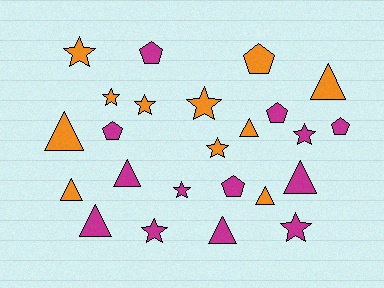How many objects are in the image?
There are 24 objects.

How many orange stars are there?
There are 5 orange stars.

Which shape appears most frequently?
Triangle, with 9 objects.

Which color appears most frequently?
Magenta, with 13 objects.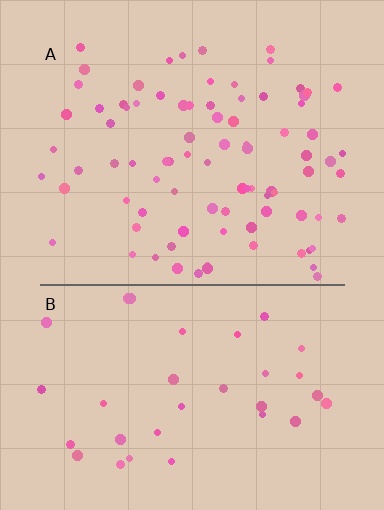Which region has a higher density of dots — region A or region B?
A (the top).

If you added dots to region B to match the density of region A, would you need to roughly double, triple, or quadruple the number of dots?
Approximately double.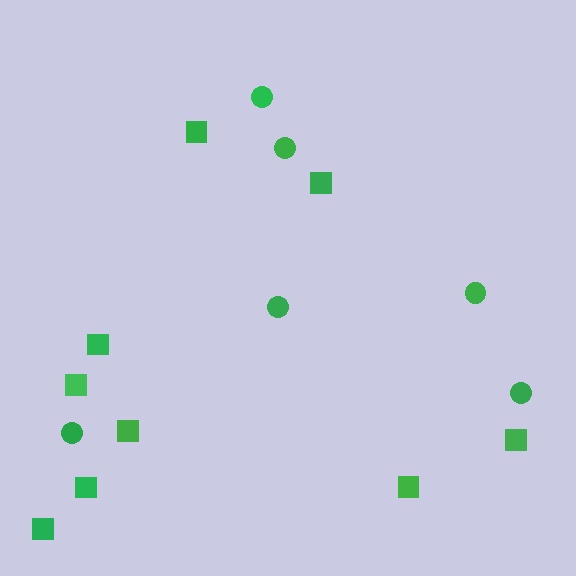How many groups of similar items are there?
There are 2 groups: one group of squares (9) and one group of circles (6).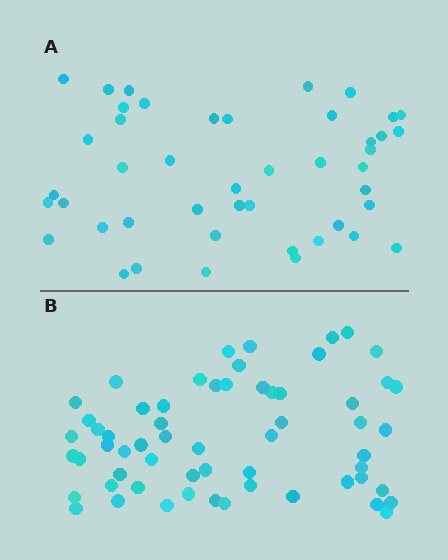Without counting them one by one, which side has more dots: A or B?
Region B (the bottom region) has more dots.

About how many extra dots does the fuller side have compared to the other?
Region B has approximately 15 more dots than region A.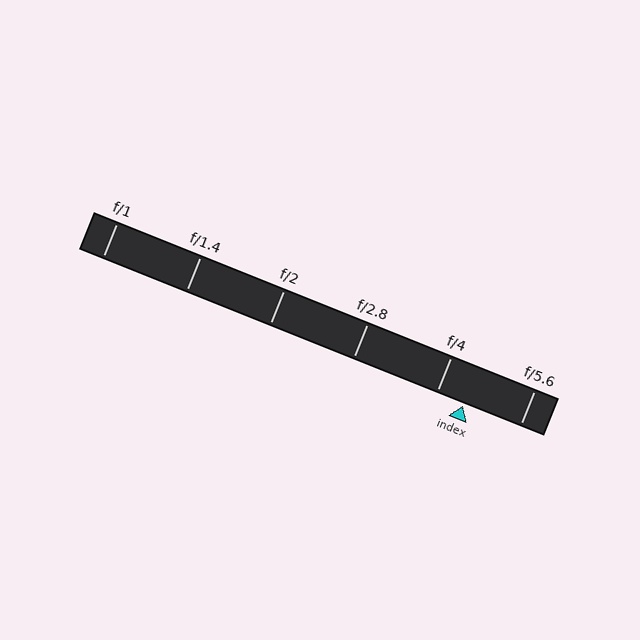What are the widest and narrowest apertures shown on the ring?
The widest aperture shown is f/1 and the narrowest is f/5.6.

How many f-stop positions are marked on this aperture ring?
There are 6 f-stop positions marked.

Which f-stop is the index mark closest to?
The index mark is closest to f/4.